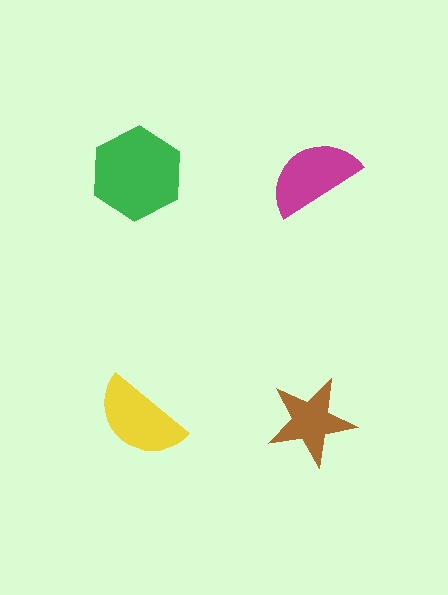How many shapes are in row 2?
2 shapes.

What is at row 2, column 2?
A brown star.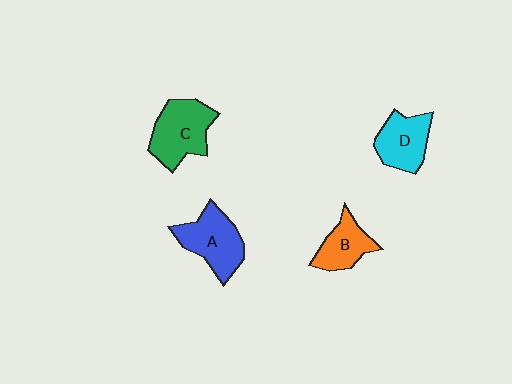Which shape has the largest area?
Shape C (green).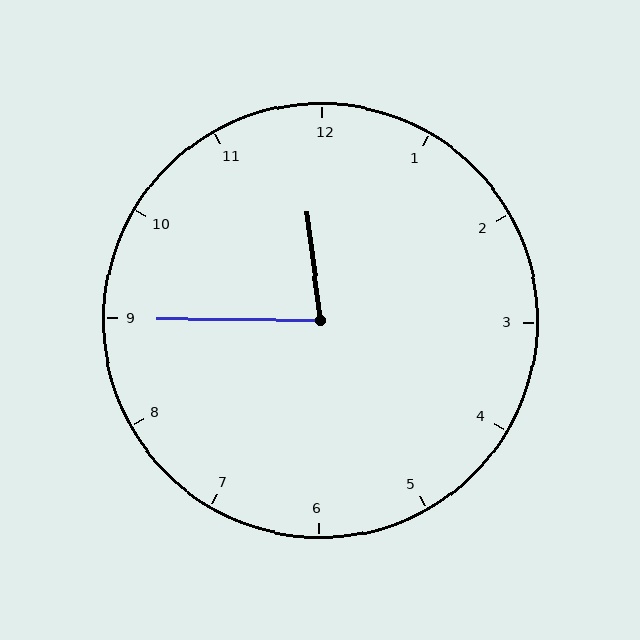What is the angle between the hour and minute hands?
Approximately 82 degrees.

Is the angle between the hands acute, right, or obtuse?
It is acute.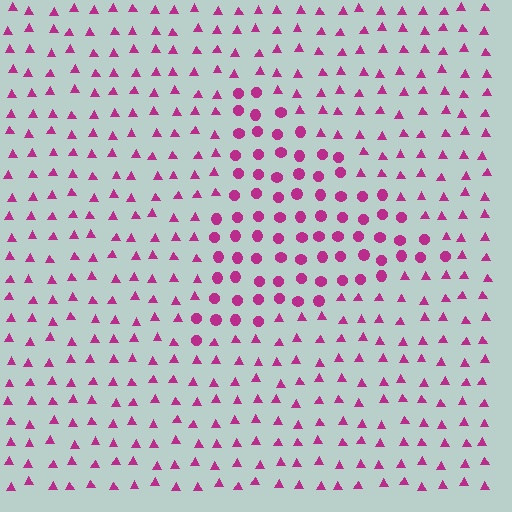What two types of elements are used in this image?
The image uses circles inside the triangle region and triangles outside it.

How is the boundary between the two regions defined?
The boundary is defined by a change in element shape: circles inside vs. triangles outside. All elements share the same color and spacing.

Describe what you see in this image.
The image is filled with small magenta elements arranged in a uniform grid. A triangle-shaped region contains circles, while the surrounding area contains triangles. The boundary is defined purely by the change in element shape.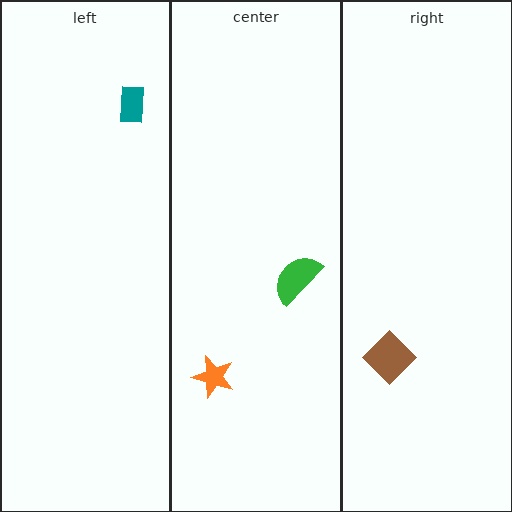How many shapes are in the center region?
2.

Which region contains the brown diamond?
The right region.